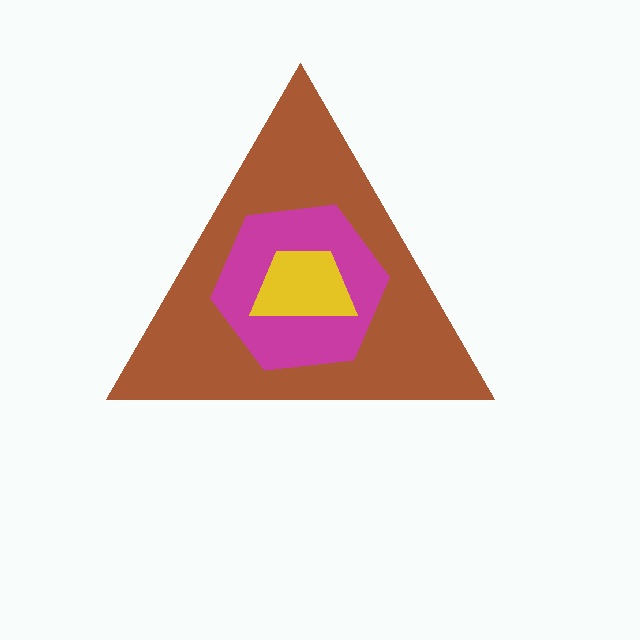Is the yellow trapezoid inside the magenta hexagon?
Yes.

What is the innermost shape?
The yellow trapezoid.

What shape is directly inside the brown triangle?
The magenta hexagon.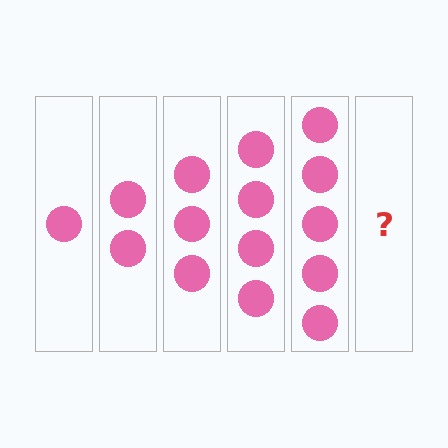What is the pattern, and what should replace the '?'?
The pattern is that each step adds one more circle. The '?' should be 6 circles.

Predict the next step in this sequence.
The next step is 6 circles.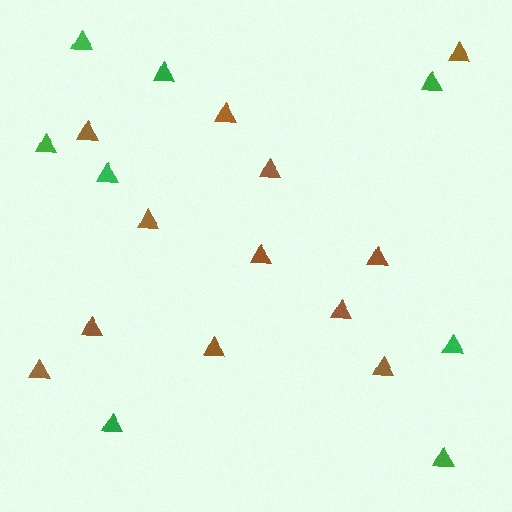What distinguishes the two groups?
There are 2 groups: one group of green triangles (8) and one group of brown triangles (12).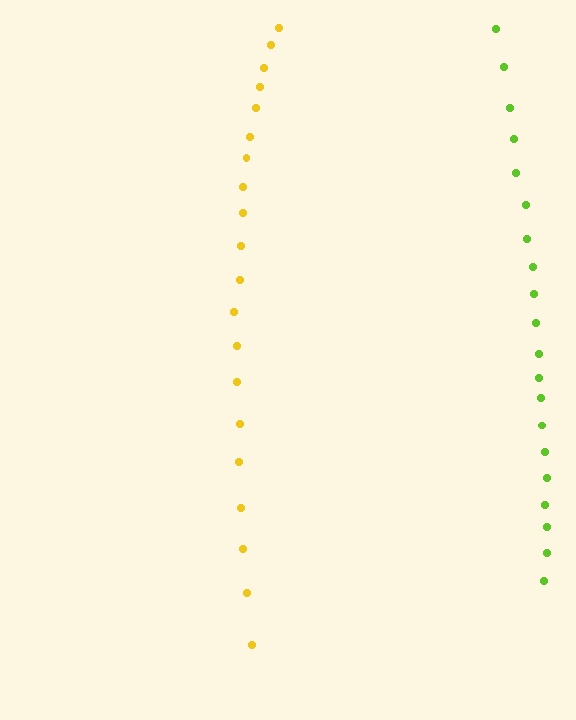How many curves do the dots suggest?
There are 2 distinct paths.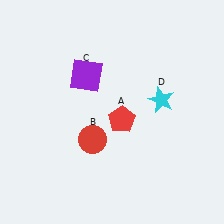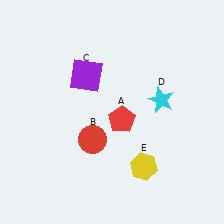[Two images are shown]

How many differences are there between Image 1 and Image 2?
There is 1 difference between the two images.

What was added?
A yellow hexagon (E) was added in Image 2.